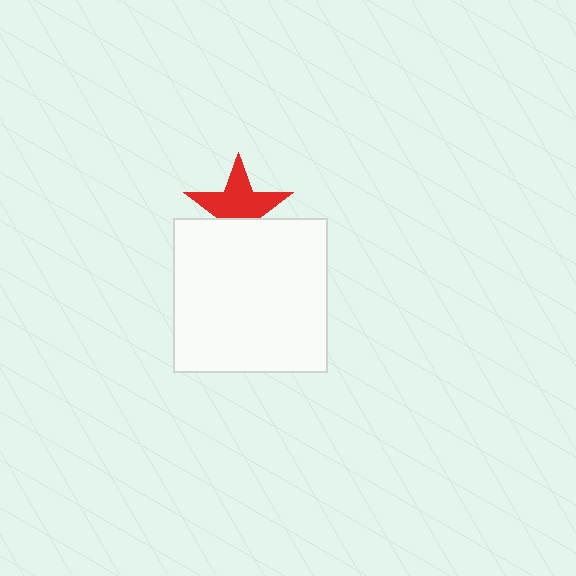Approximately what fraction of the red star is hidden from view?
Roughly 36% of the red star is hidden behind the white square.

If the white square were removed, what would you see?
You would see the complete red star.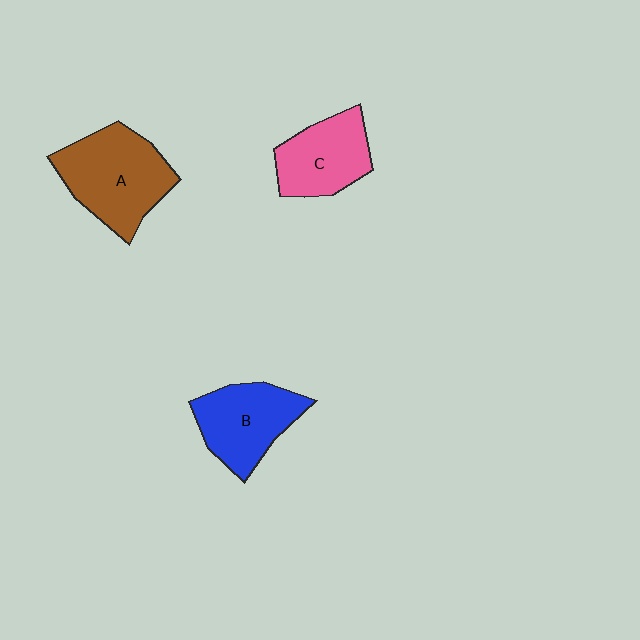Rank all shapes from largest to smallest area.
From largest to smallest: A (brown), B (blue), C (pink).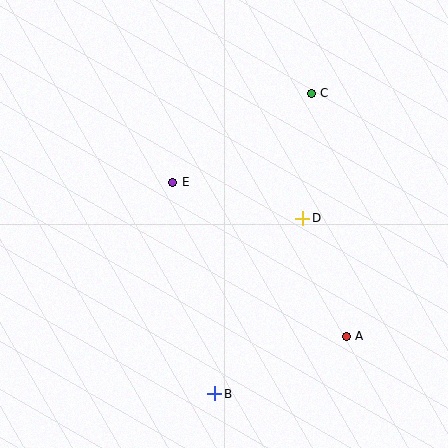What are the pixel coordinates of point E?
Point E is at (173, 182).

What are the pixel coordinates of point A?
Point A is at (346, 336).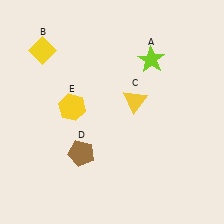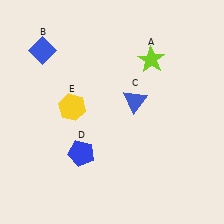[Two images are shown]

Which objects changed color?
B changed from yellow to blue. C changed from yellow to blue. D changed from brown to blue.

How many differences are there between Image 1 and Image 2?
There are 3 differences between the two images.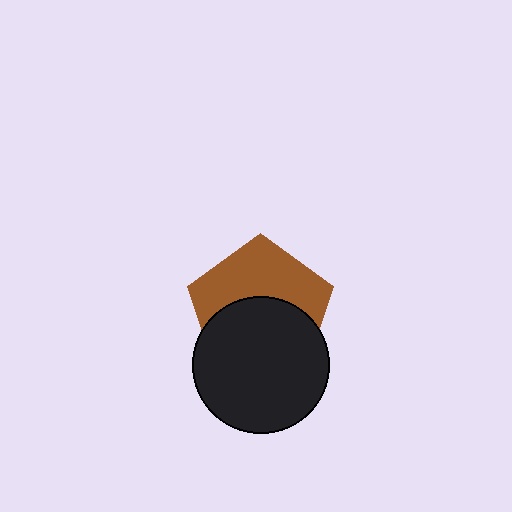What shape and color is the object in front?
The object in front is a black circle.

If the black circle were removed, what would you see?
You would see the complete brown pentagon.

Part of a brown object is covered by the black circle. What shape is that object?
It is a pentagon.